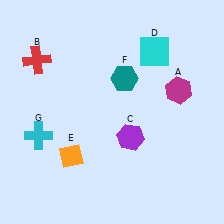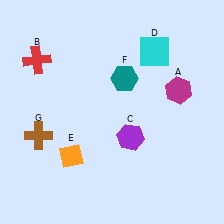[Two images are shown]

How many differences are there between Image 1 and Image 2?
There is 1 difference between the two images.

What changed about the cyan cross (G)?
In Image 1, G is cyan. In Image 2, it changed to brown.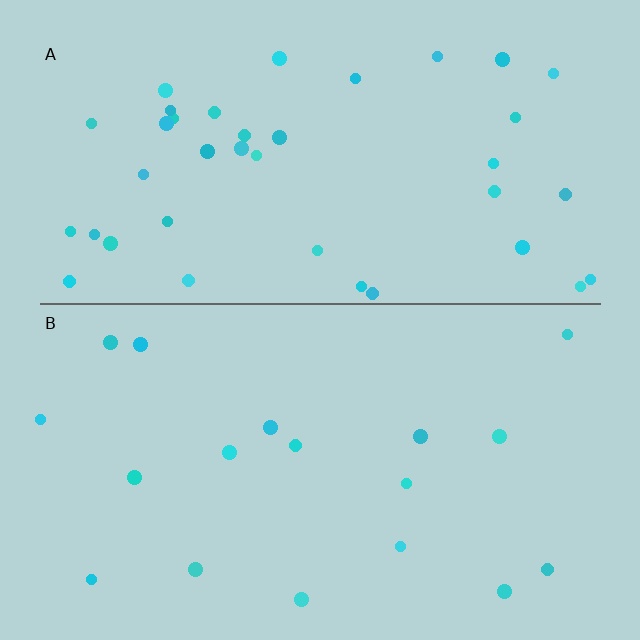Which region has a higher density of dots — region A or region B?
A (the top).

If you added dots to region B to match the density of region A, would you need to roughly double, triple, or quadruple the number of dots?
Approximately double.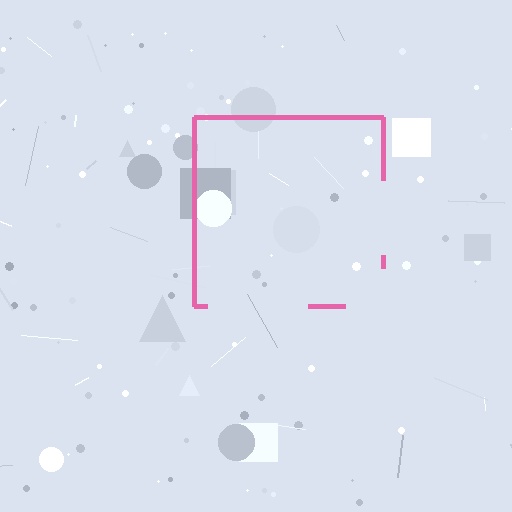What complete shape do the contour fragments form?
The contour fragments form a square.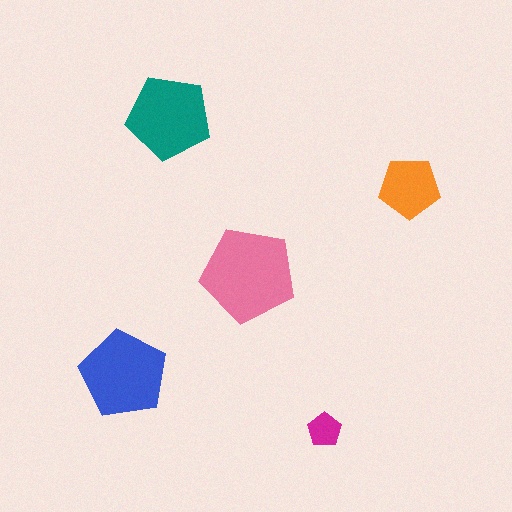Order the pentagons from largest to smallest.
the pink one, the blue one, the teal one, the orange one, the magenta one.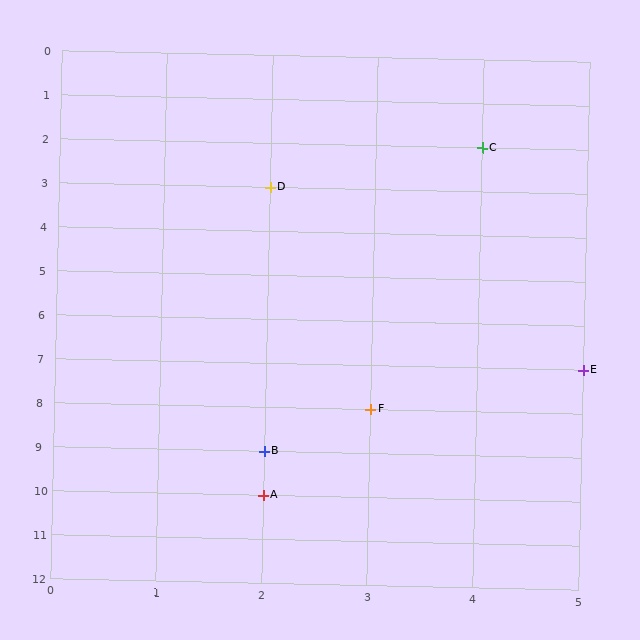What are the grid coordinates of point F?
Point F is at grid coordinates (3, 8).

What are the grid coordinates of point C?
Point C is at grid coordinates (4, 2).